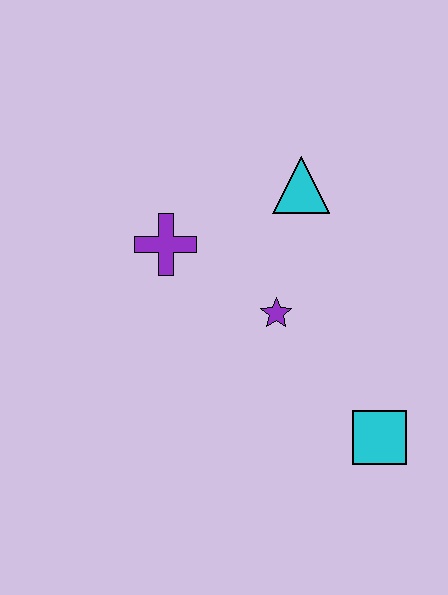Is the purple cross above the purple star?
Yes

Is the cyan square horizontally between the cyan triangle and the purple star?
No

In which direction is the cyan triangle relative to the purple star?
The cyan triangle is above the purple star.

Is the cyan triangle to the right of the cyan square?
No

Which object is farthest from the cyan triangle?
The cyan square is farthest from the cyan triangle.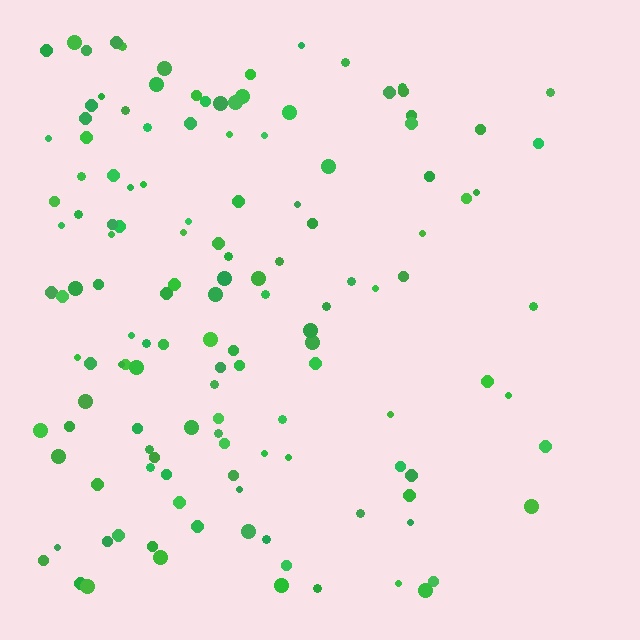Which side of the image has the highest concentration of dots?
The left.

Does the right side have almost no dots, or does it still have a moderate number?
Still a moderate number, just noticeably fewer than the left.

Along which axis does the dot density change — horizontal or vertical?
Horizontal.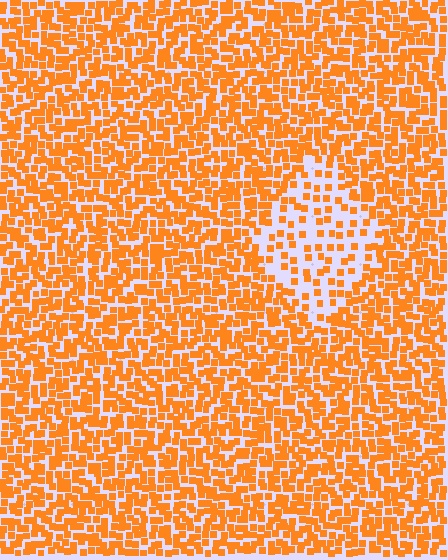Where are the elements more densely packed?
The elements are more densely packed outside the diamond boundary.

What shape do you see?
I see a diamond.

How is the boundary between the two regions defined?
The boundary is defined by a change in element density (approximately 2.4x ratio). All elements are the same color, size, and shape.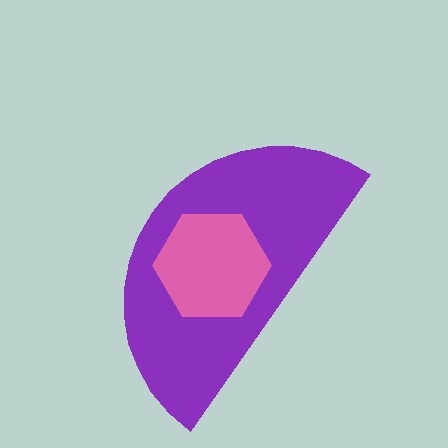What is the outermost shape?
The purple semicircle.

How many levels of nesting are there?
2.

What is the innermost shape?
The pink hexagon.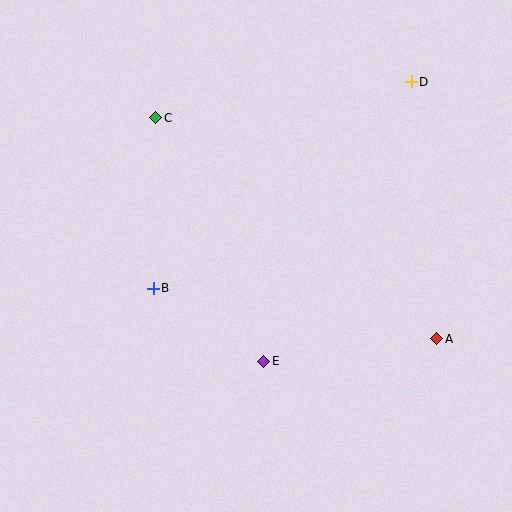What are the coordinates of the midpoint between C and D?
The midpoint between C and D is at (283, 100).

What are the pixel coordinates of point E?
Point E is at (264, 361).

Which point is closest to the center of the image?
Point E at (264, 361) is closest to the center.